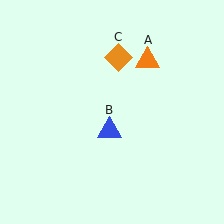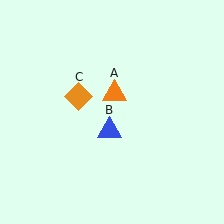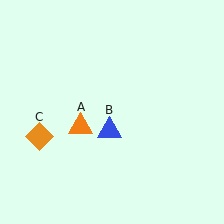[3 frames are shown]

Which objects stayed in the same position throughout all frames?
Blue triangle (object B) remained stationary.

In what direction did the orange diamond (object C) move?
The orange diamond (object C) moved down and to the left.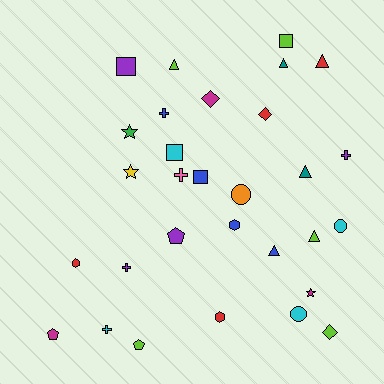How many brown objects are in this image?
There are no brown objects.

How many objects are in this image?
There are 30 objects.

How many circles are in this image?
There are 3 circles.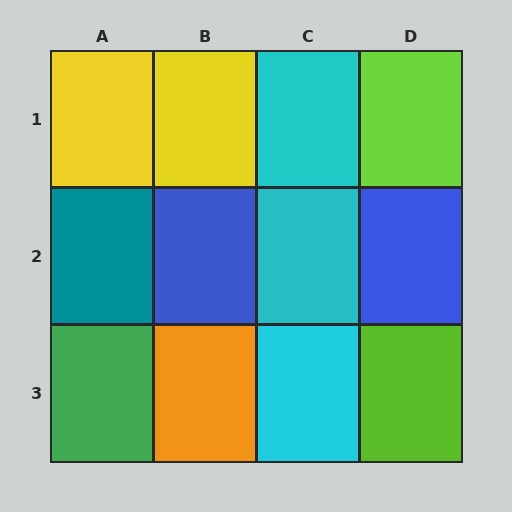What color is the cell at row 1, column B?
Yellow.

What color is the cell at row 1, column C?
Cyan.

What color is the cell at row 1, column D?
Lime.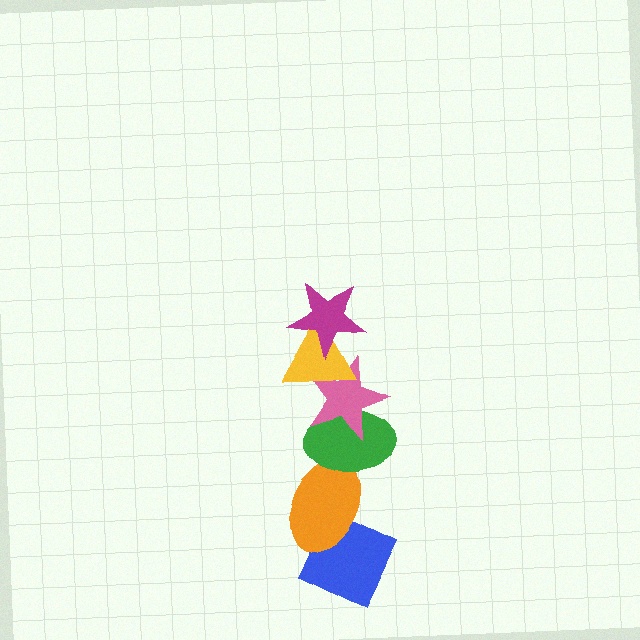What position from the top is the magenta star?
The magenta star is 1st from the top.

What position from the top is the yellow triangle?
The yellow triangle is 2nd from the top.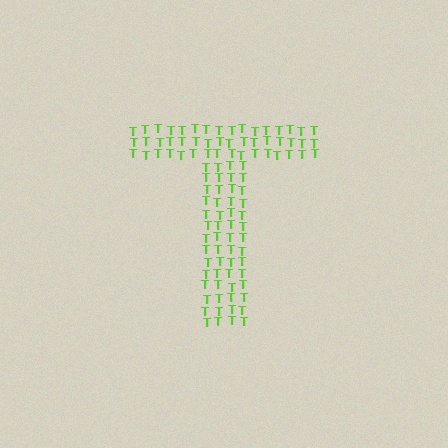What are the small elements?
The small elements are letter T's.